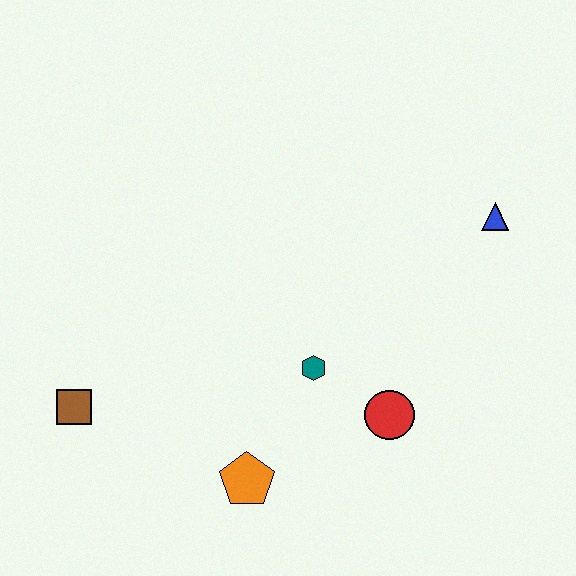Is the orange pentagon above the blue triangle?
No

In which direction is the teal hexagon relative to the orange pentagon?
The teal hexagon is above the orange pentagon.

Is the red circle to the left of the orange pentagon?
No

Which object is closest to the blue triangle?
The red circle is closest to the blue triangle.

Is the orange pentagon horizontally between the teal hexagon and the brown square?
Yes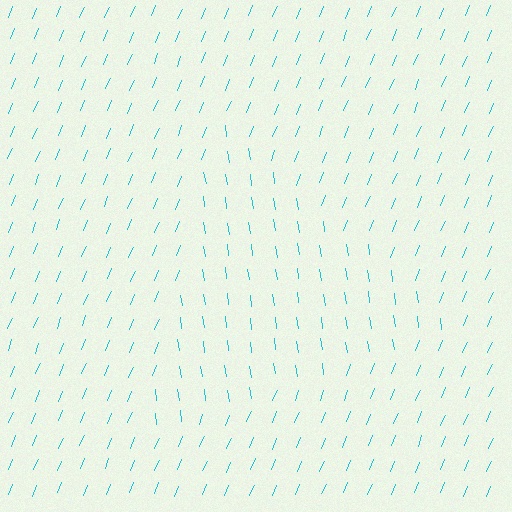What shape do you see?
I see a triangle.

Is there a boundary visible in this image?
Yes, there is a texture boundary formed by a change in line orientation.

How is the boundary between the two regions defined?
The boundary is defined purely by a change in line orientation (approximately 31 degrees difference). All lines are the same color and thickness.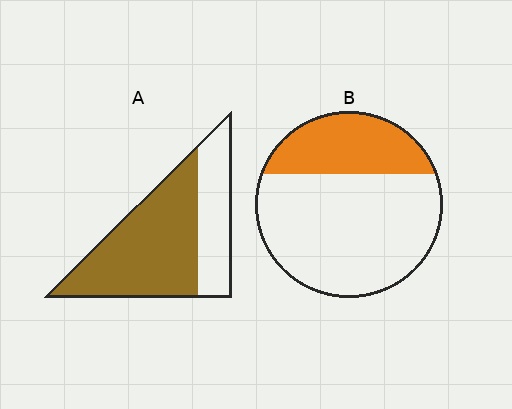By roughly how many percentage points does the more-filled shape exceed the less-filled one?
By roughly 40 percentage points (A over B).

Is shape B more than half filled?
No.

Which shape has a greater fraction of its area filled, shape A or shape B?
Shape A.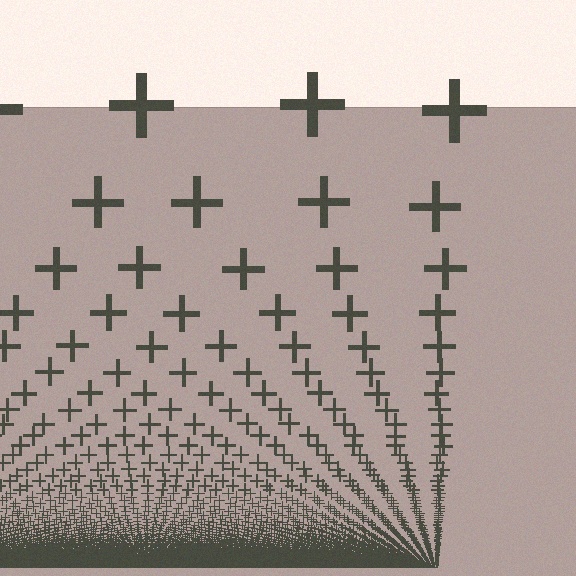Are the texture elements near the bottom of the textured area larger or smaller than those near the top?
Smaller. The gradient is inverted — elements near the bottom are smaller and denser.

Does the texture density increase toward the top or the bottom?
Density increases toward the bottom.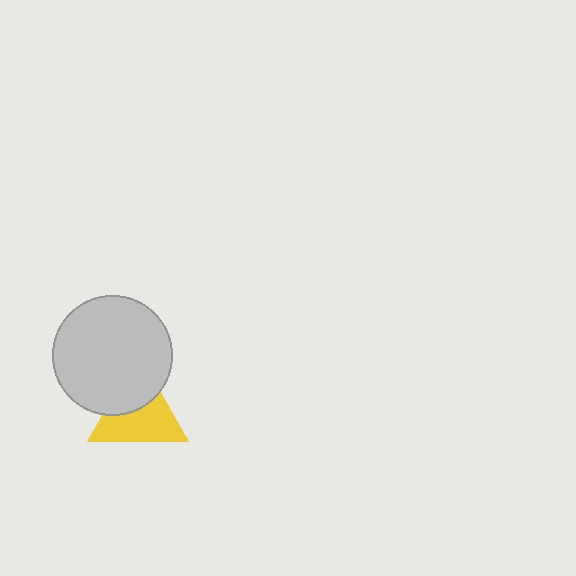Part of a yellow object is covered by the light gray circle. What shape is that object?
It is a triangle.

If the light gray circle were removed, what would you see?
You would see the complete yellow triangle.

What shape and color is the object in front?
The object in front is a light gray circle.